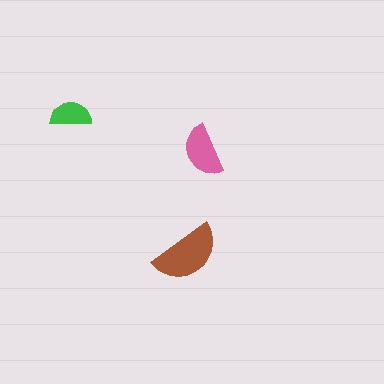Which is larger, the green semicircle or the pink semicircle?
The pink one.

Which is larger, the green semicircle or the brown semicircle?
The brown one.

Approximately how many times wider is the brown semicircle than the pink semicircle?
About 1.5 times wider.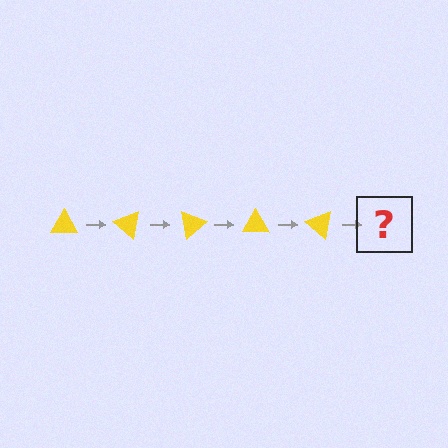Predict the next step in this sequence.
The next step is a yellow triangle rotated 200 degrees.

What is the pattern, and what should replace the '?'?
The pattern is that the triangle rotates 40 degrees each step. The '?' should be a yellow triangle rotated 200 degrees.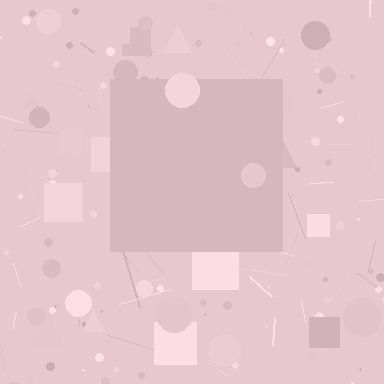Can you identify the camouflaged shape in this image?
The camouflaged shape is a square.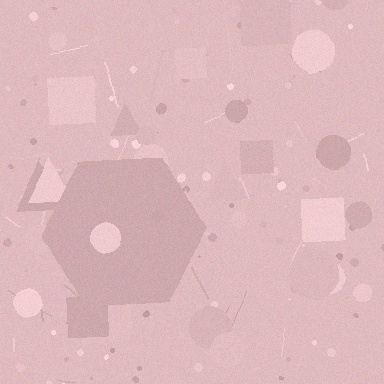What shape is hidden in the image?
A hexagon is hidden in the image.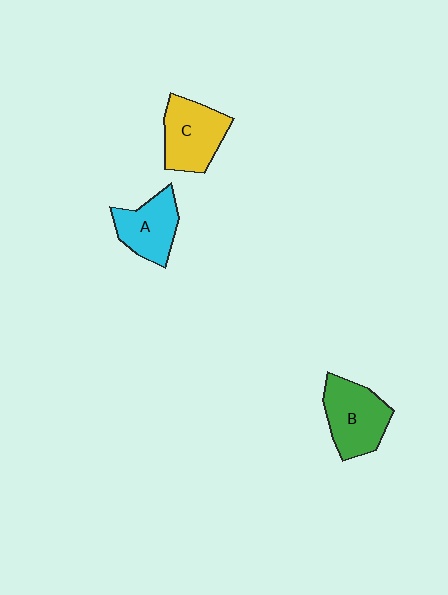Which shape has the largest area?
Shape B (green).